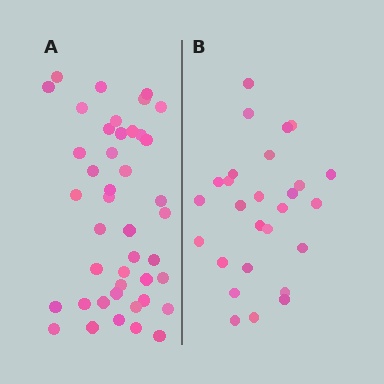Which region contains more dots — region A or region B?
Region A (the left region) has more dots.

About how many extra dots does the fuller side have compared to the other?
Region A has approximately 15 more dots than region B.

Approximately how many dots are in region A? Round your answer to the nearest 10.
About 40 dots. (The exact count is 43, which rounds to 40.)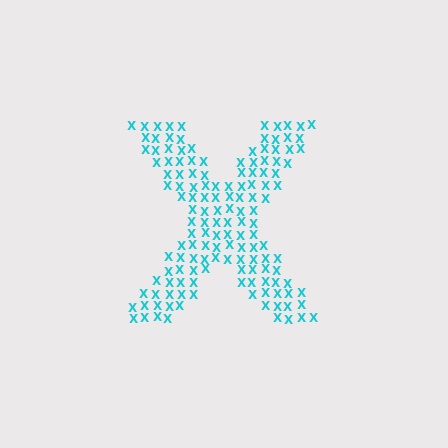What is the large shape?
The large shape is the letter X.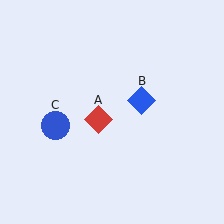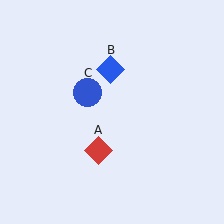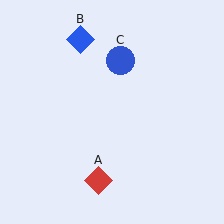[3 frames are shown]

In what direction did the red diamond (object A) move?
The red diamond (object A) moved down.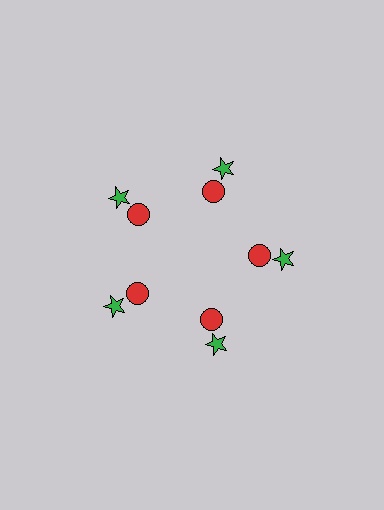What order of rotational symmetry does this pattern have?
This pattern has 5-fold rotational symmetry.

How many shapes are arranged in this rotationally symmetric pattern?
There are 10 shapes, arranged in 5 groups of 2.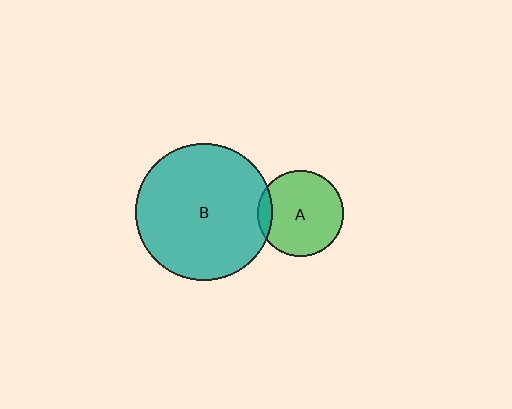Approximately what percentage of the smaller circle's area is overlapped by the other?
Approximately 10%.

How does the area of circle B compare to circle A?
Approximately 2.5 times.